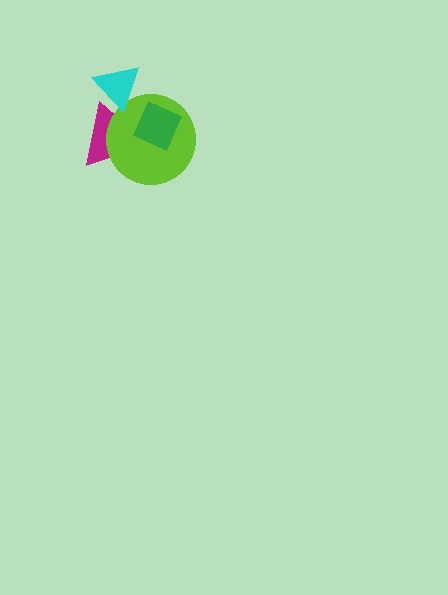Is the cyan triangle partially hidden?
No, no other shape covers it.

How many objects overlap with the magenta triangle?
3 objects overlap with the magenta triangle.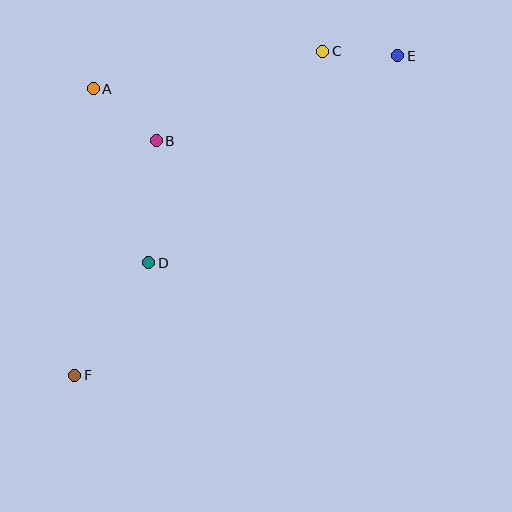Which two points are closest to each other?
Points C and E are closest to each other.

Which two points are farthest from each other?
Points E and F are farthest from each other.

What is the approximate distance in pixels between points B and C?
The distance between B and C is approximately 189 pixels.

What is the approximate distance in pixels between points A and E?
The distance between A and E is approximately 306 pixels.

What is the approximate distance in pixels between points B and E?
The distance between B and E is approximately 256 pixels.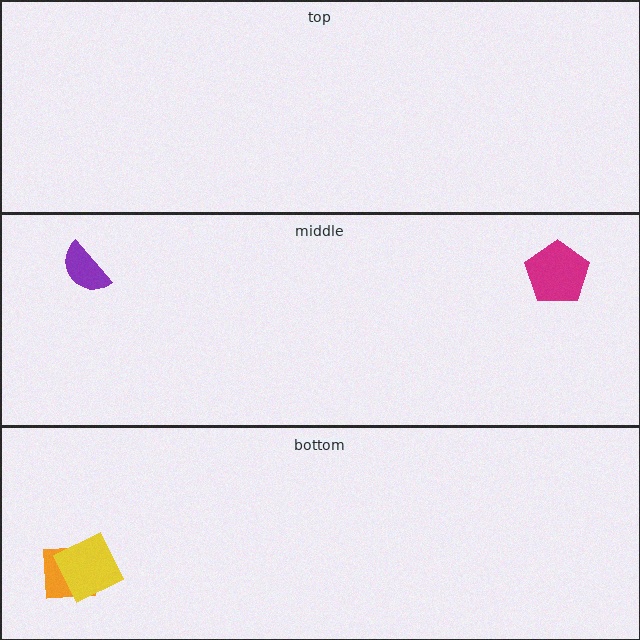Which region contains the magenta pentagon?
The middle region.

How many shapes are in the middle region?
2.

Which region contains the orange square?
The bottom region.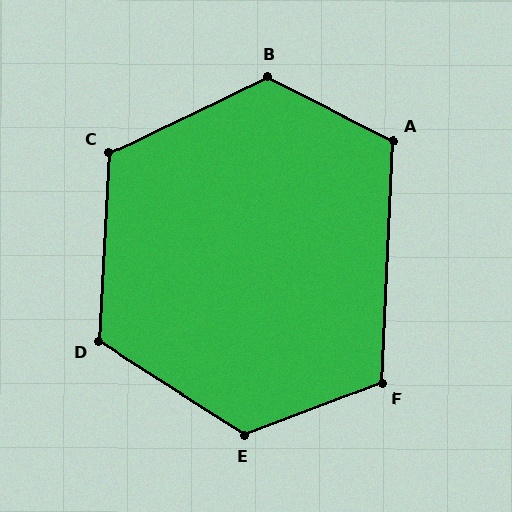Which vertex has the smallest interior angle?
F, at approximately 113 degrees.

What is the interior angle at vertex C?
Approximately 119 degrees (obtuse).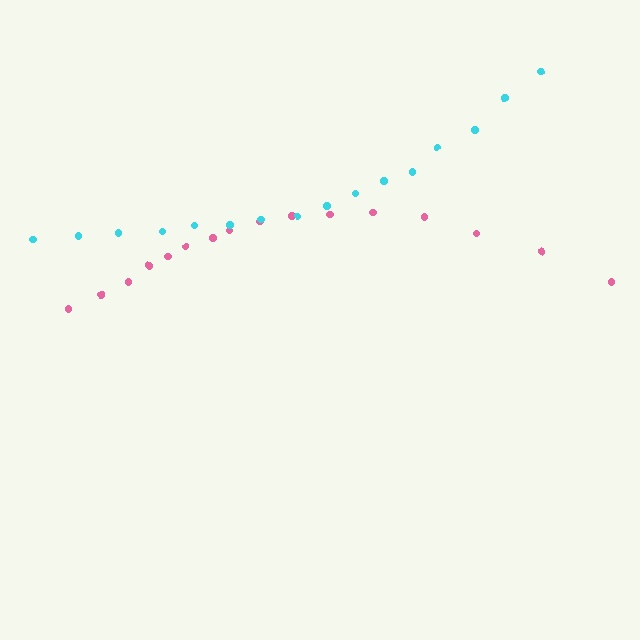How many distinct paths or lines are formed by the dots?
There are 2 distinct paths.